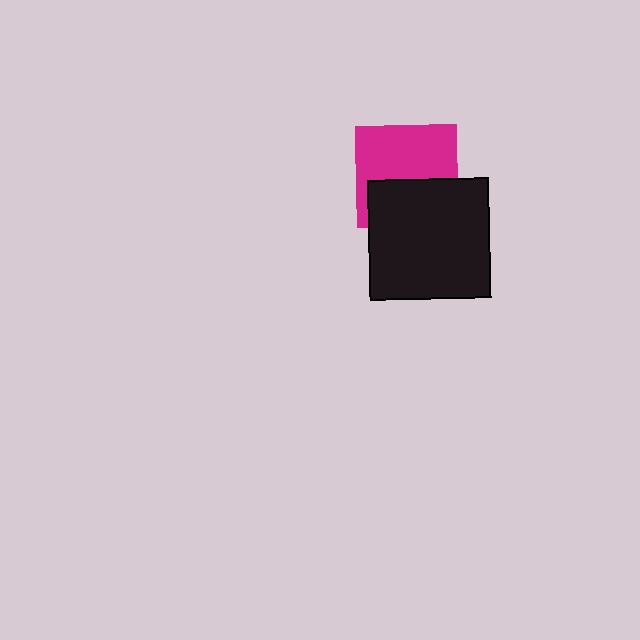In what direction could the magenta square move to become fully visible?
The magenta square could move up. That would shift it out from behind the black square entirely.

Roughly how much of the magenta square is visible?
About half of it is visible (roughly 58%).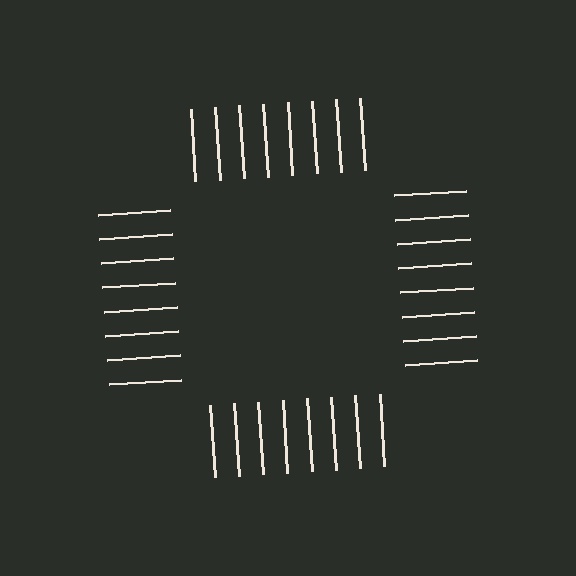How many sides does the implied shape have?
4 sides — the line-ends trace a square.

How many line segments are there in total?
32 — 8 along each of the 4 edges.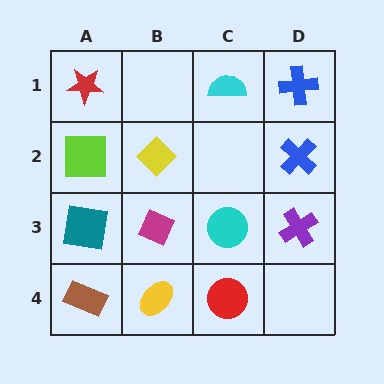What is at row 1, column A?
A red star.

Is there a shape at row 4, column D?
No, that cell is empty.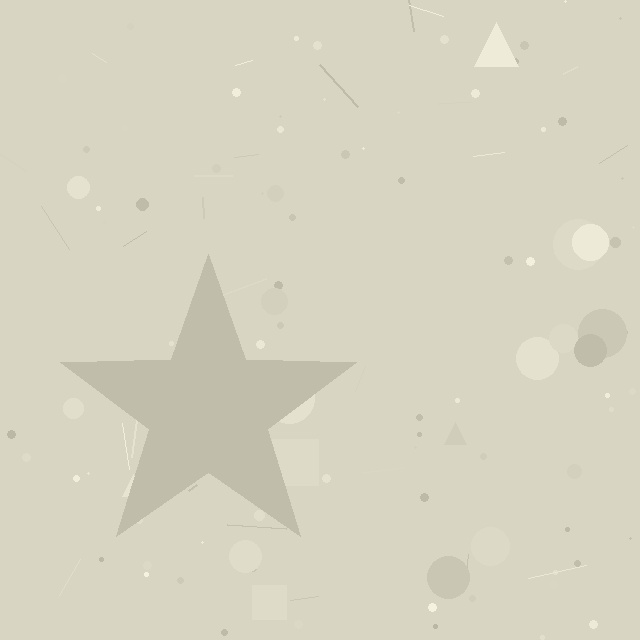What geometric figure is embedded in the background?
A star is embedded in the background.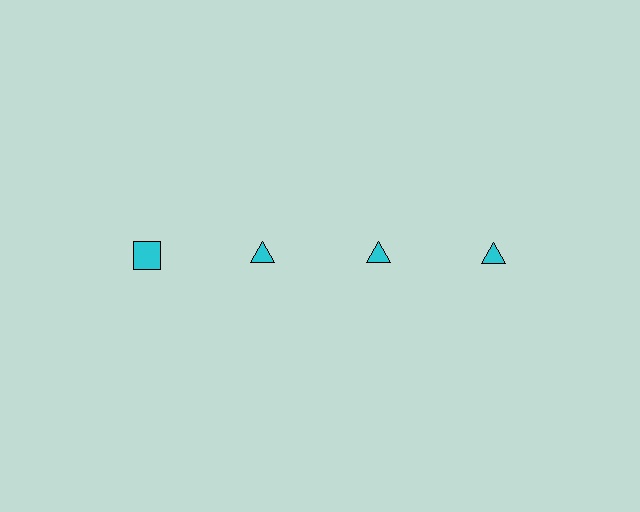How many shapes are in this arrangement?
There are 4 shapes arranged in a grid pattern.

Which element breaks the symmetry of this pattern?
The cyan square in the top row, leftmost column breaks the symmetry. All other shapes are cyan triangles.